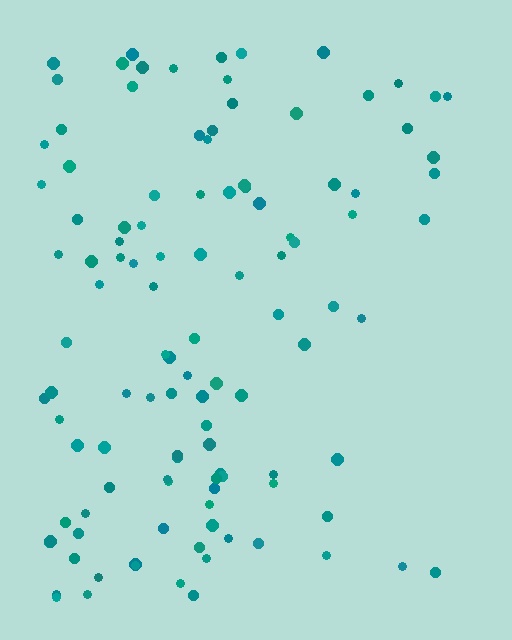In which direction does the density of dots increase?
From right to left, with the left side densest.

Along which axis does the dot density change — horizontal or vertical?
Horizontal.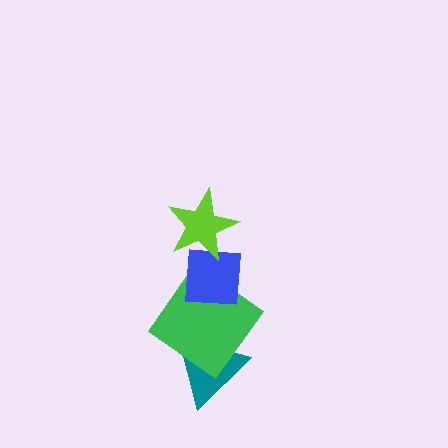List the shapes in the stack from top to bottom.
From top to bottom: the lime star, the blue square, the green diamond, the teal triangle.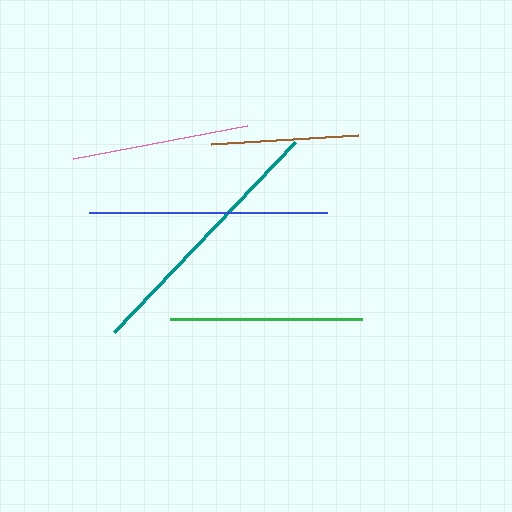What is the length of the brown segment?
The brown segment is approximately 147 pixels long.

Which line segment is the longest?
The teal line is the longest at approximately 263 pixels.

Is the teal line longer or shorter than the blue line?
The teal line is longer than the blue line.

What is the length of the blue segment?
The blue segment is approximately 238 pixels long.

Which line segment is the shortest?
The brown line is the shortest at approximately 147 pixels.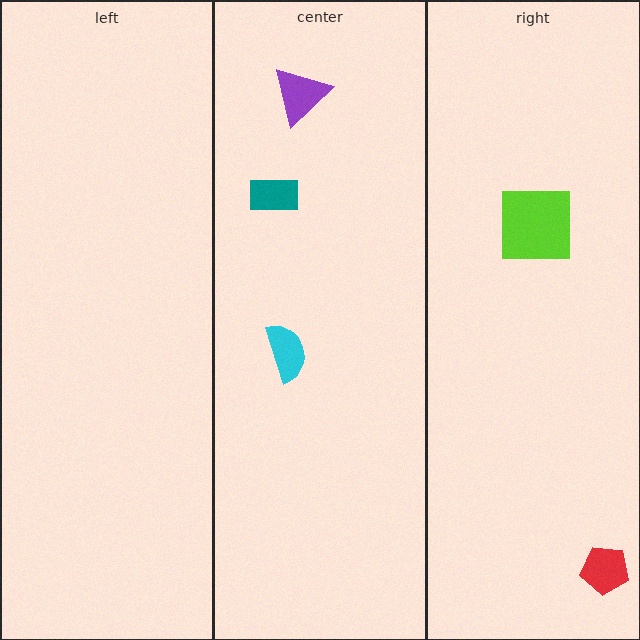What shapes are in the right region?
The lime square, the red pentagon.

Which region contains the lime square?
The right region.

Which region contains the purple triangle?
The center region.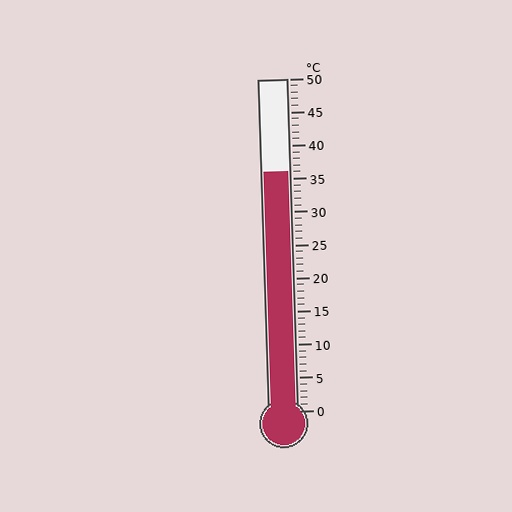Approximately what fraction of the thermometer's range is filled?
The thermometer is filled to approximately 70% of its range.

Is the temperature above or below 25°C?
The temperature is above 25°C.